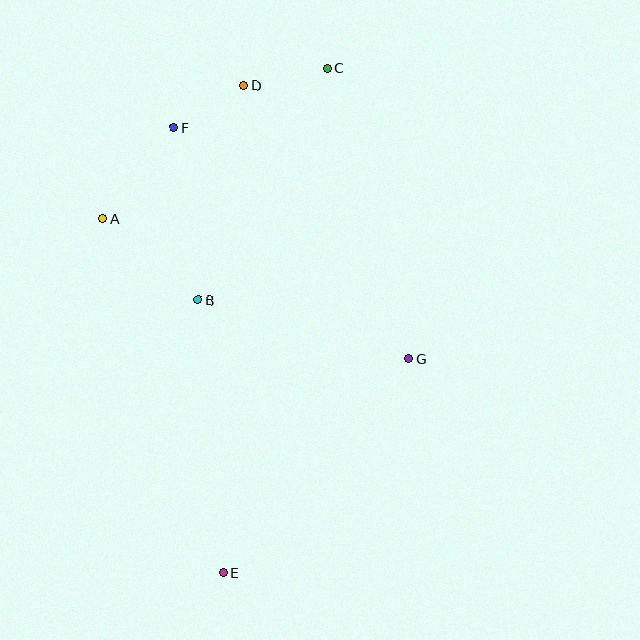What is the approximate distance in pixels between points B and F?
The distance between B and F is approximately 175 pixels.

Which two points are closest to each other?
Points D and F are closest to each other.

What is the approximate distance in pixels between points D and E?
The distance between D and E is approximately 488 pixels.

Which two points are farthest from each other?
Points C and E are farthest from each other.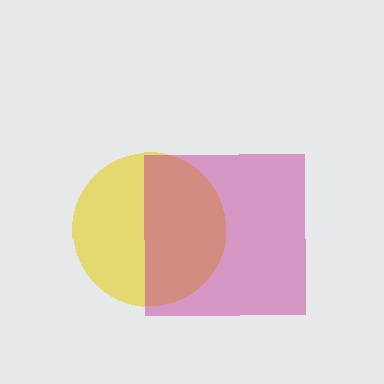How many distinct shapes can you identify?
There are 2 distinct shapes: a yellow circle, a magenta square.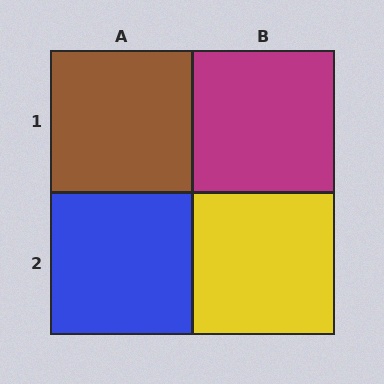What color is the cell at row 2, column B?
Yellow.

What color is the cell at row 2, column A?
Blue.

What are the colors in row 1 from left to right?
Brown, magenta.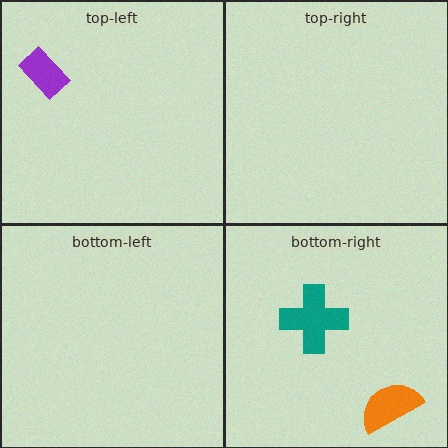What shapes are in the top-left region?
The purple rectangle.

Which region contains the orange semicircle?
The bottom-right region.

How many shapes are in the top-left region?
1.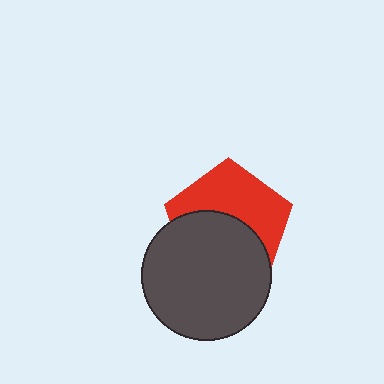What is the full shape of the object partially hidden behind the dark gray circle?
The partially hidden object is a red pentagon.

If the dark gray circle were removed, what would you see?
You would see the complete red pentagon.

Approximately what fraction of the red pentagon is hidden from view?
Roughly 50% of the red pentagon is hidden behind the dark gray circle.